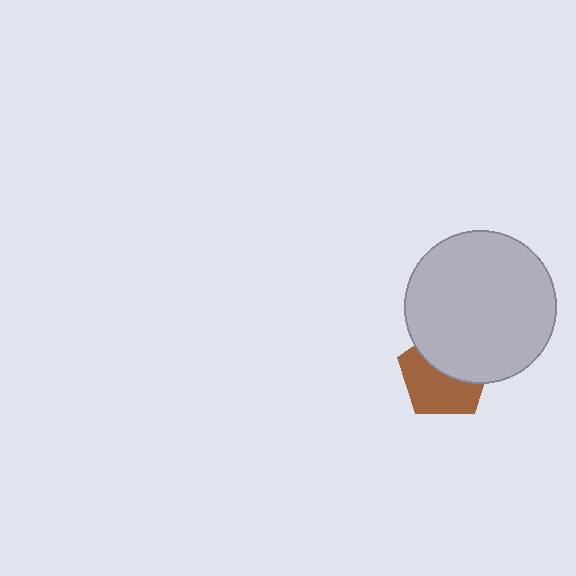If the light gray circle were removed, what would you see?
You would see the complete brown pentagon.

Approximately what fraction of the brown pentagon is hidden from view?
Roughly 46% of the brown pentagon is hidden behind the light gray circle.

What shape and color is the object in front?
The object in front is a light gray circle.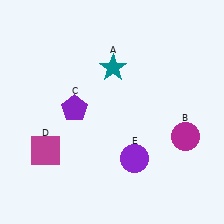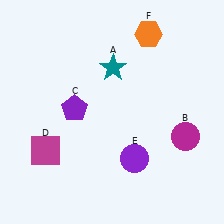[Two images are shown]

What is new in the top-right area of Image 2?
An orange hexagon (F) was added in the top-right area of Image 2.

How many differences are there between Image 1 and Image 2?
There is 1 difference between the two images.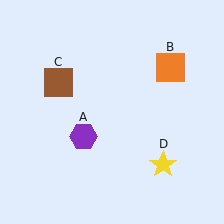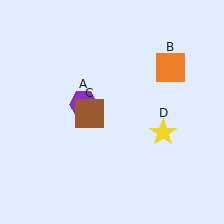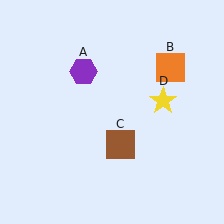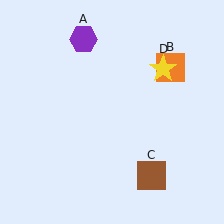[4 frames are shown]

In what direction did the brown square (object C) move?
The brown square (object C) moved down and to the right.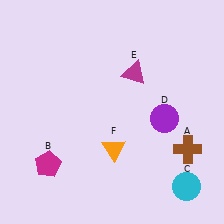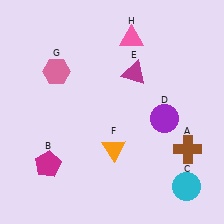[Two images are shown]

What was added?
A pink hexagon (G), a pink triangle (H) were added in Image 2.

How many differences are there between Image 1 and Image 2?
There are 2 differences between the two images.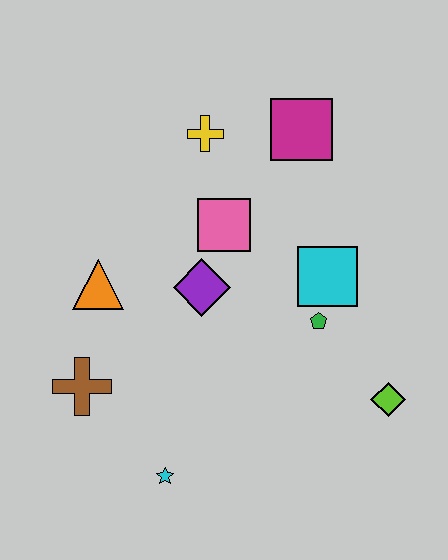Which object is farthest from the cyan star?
The magenta square is farthest from the cyan star.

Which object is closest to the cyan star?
The brown cross is closest to the cyan star.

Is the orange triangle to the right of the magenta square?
No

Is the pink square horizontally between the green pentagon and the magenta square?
No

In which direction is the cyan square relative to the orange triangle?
The cyan square is to the right of the orange triangle.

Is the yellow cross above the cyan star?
Yes